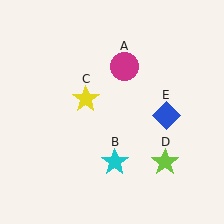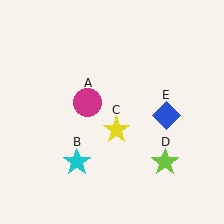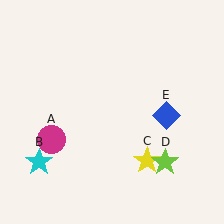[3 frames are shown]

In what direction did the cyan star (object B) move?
The cyan star (object B) moved left.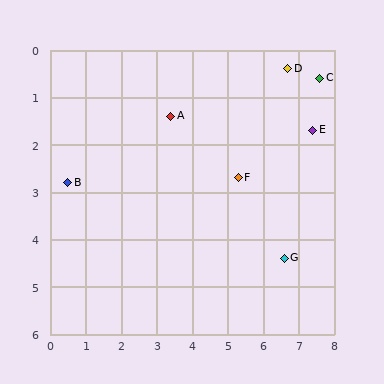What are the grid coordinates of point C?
Point C is at approximately (7.6, 0.6).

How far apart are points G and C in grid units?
Points G and C are about 3.9 grid units apart.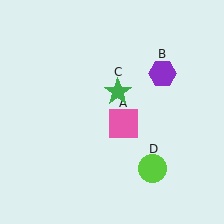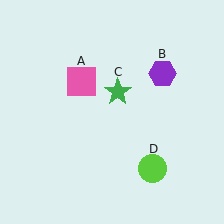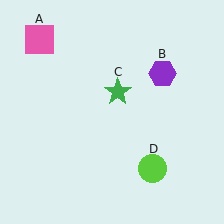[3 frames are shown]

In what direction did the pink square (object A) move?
The pink square (object A) moved up and to the left.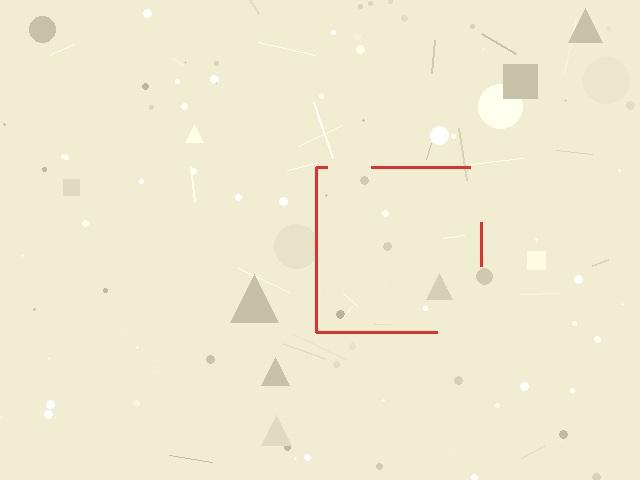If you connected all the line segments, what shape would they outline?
They would outline a square.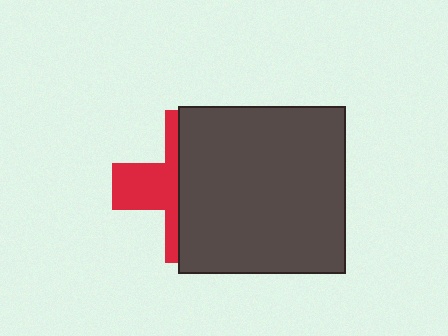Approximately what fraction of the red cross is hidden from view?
Roughly 64% of the red cross is hidden behind the dark gray square.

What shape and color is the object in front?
The object in front is a dark gray square.